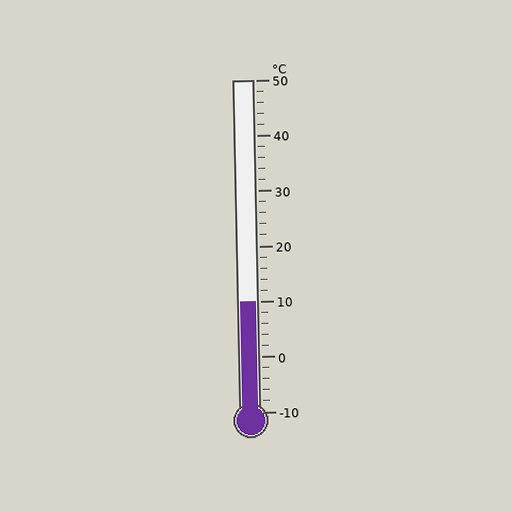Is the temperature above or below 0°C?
The temperature is above 0°C.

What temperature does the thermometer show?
The thermometer shows approximately 10°C.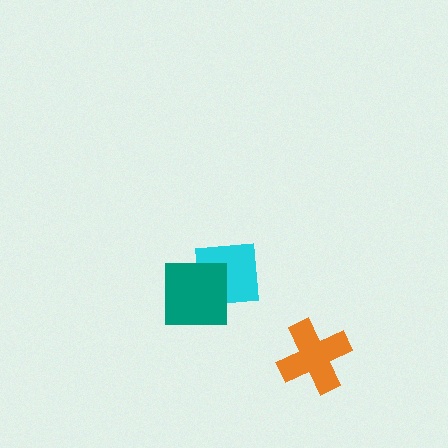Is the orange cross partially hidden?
No, no other shape covers it.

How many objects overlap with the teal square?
1 object overlaps with the teal square.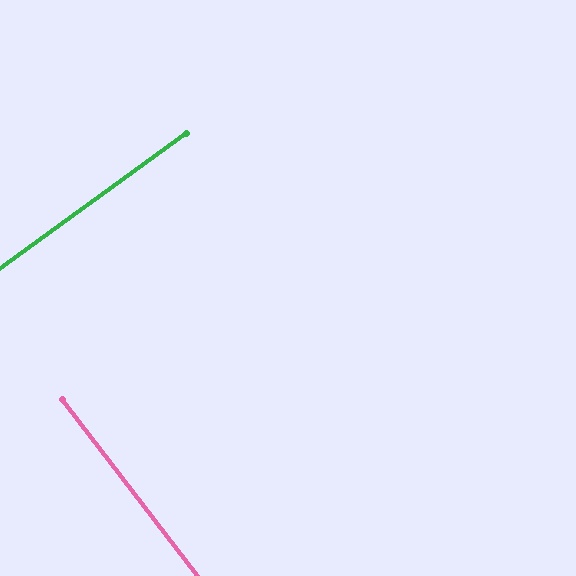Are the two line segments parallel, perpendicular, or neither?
Perpendicular — they meet at approximately 88°.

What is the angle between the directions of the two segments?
Approximately 88 degrees.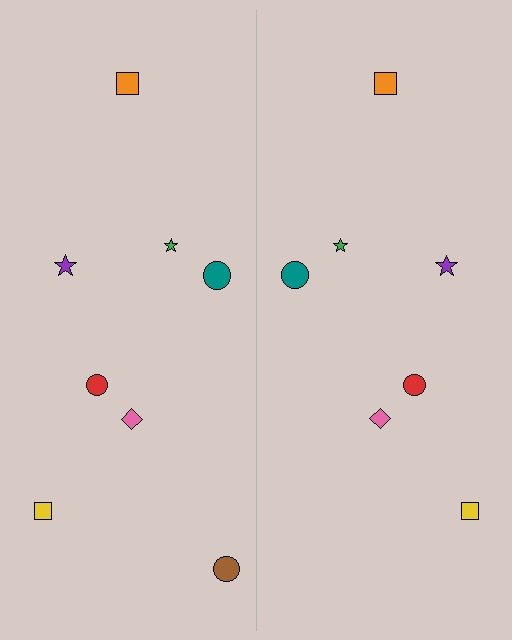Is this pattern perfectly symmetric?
No, the pattern is not perfectly symmetric. A brown circle is missing from the right side.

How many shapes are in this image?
There are 15 shapes in this image.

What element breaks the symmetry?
A brown circle is missing from the right side.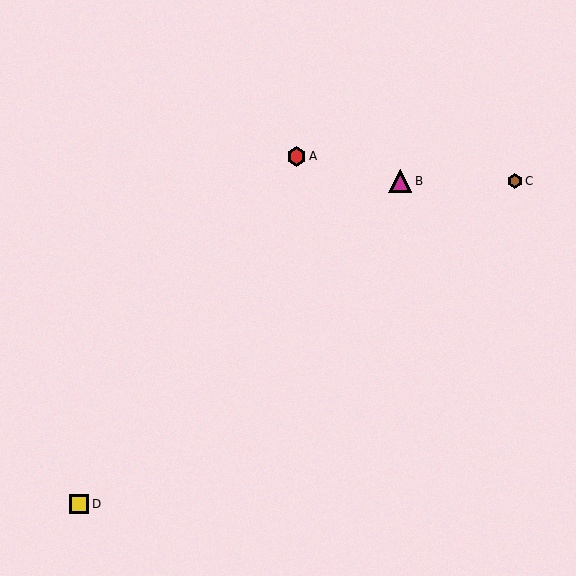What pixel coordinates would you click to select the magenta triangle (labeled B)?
Click at (400, 181) to select the magenta triangle B.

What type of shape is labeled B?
Shape B is a magenta triangle.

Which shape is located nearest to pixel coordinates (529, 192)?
The brown hexagon (labeled C) at (515, 181) is nearest to that location.